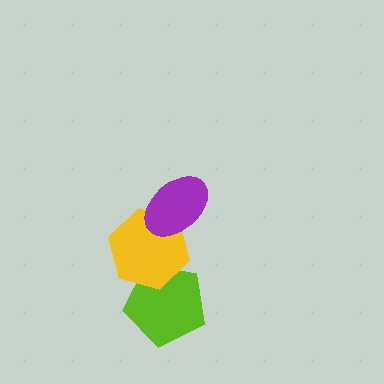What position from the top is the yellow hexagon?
The yellow hexagon is 2nd from the top.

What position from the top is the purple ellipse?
The purple ellipse is 1st from the top.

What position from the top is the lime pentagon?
The lime pentagon is 3rd from the top.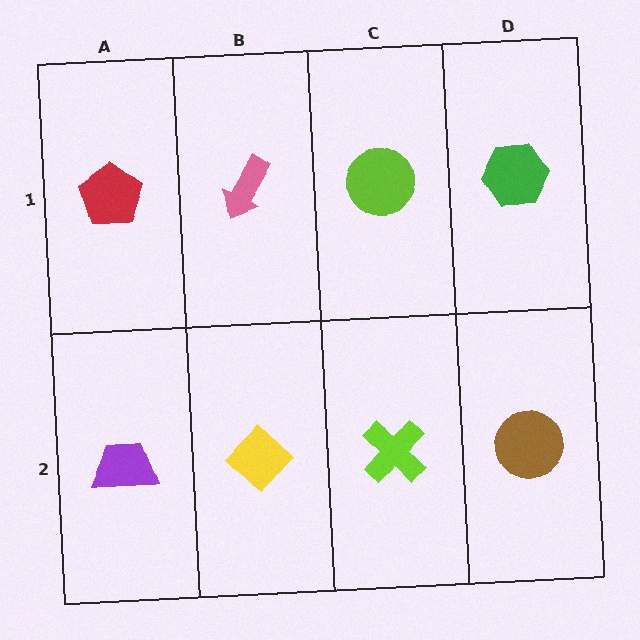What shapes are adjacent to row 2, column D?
A green hexagon (row 1, column D), a lime cross (row 2, column C).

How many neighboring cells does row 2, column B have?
3.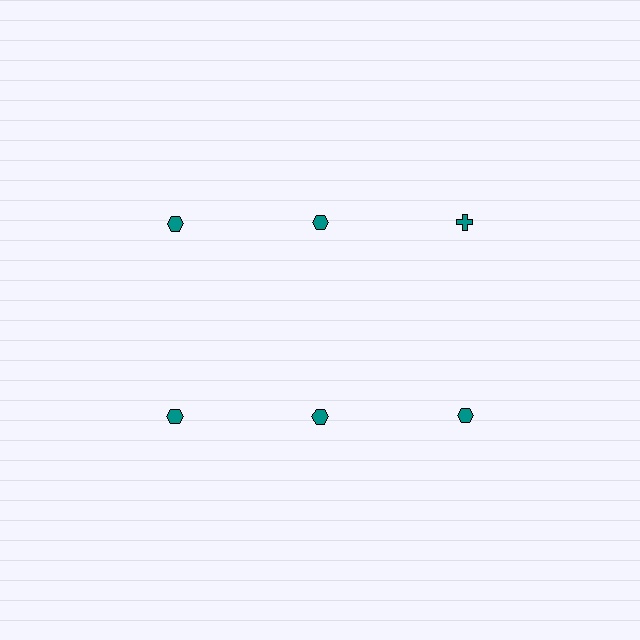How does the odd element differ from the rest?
It has a different shape: cross instead of hexagon.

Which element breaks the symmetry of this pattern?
The teal cross in the top row, center column breaks the symmetry. All other shapes are teal hexagons.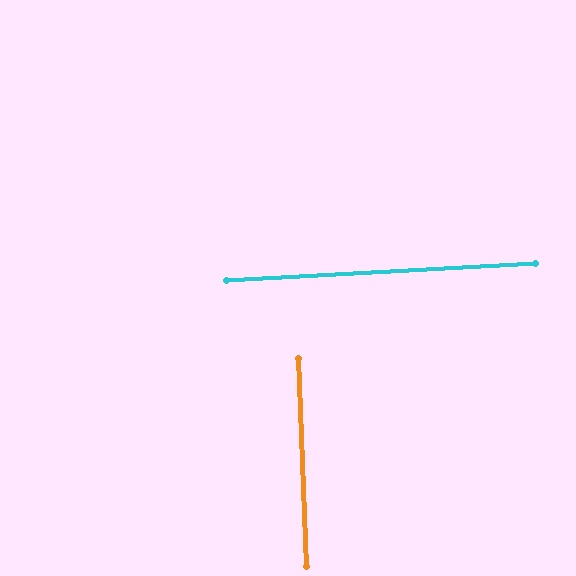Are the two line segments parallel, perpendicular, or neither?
Perpendicular — they meet at approximately 89°.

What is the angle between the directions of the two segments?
Approximately 89 degrees.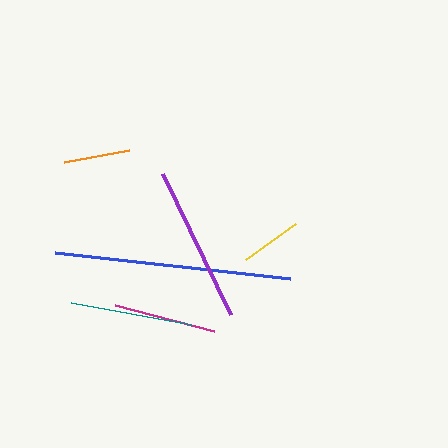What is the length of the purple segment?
The purple segment is approximately 156 pixels long.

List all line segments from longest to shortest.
From longest to shortest: blue, purple, teal, magenta, orange, yellow.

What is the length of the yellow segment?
The yellow segment is approximately 62 pixels long.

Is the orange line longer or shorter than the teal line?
The teal line is longer than the orange line.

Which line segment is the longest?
The blue line is the longest at approximately 237 pixels.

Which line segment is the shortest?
The yellow line is the shortest at approximately 62 pixels.